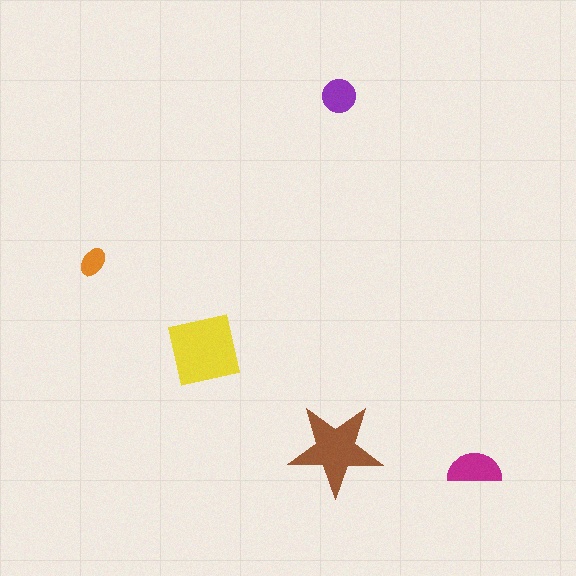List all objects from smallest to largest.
The orange ellipse, the purple circle, the magenta semicircle, the brown star, the yellow square.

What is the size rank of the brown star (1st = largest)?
2nd.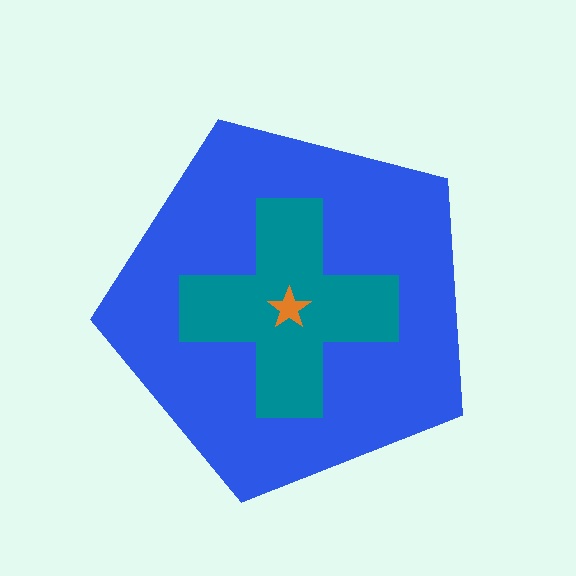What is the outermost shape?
The blue pentagon.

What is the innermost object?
The orange star.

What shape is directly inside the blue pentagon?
The teal cross.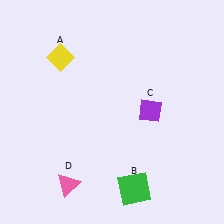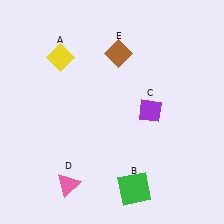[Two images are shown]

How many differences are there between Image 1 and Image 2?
There is 1 difference between the two images.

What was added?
A brown diamond (E) was added in Image 2.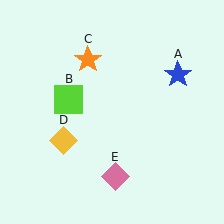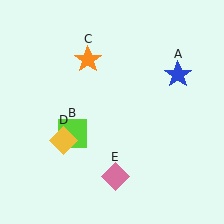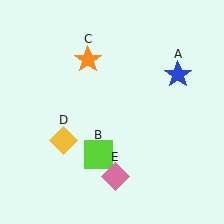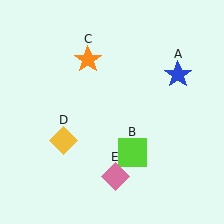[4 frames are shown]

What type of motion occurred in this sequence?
The lime square (object B) rotated counterclockwise around the center of the scene.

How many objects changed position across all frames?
1 object changed position: lime square (object B).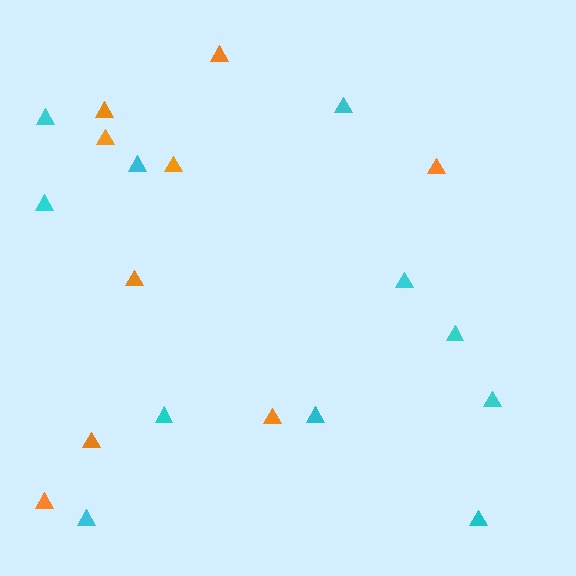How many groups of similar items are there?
There are 2 groups: one group of orange triangles (9) and one group of cyan triangles (11).